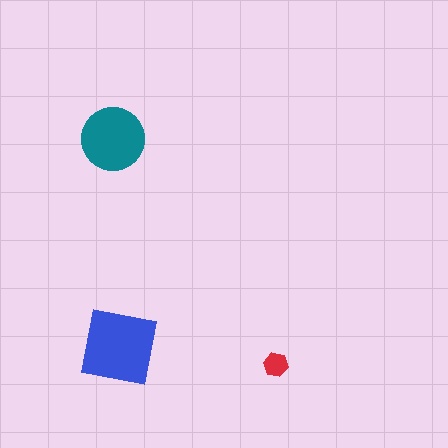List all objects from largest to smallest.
The blue square, the teal circle, the red hexagon.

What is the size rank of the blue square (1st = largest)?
1st.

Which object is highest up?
The teal circle is topmost.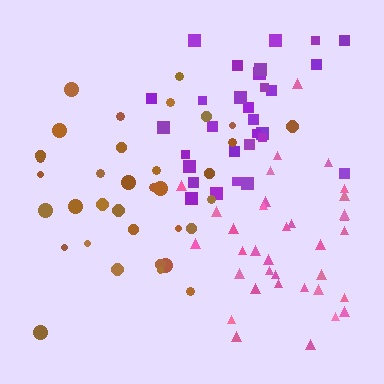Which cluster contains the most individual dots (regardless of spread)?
Pink (35).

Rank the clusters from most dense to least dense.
pink, brown, purple.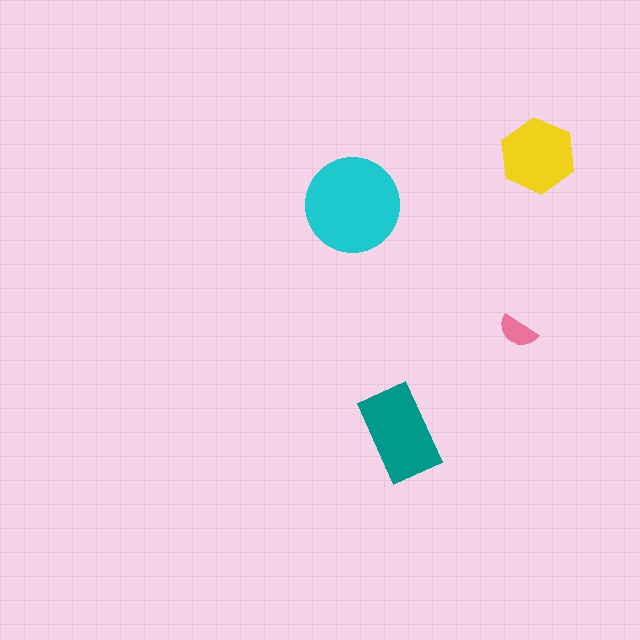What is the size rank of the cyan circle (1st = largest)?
1st.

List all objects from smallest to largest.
The pink semicircle, the yellow hexagon, the teal rectangle, the cyan circle.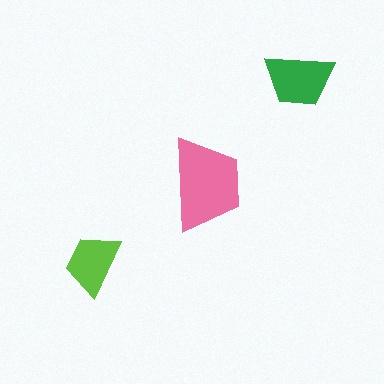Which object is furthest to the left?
The lime trapezoid is leftmost.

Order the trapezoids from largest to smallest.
the pink one, the green one, the lime one.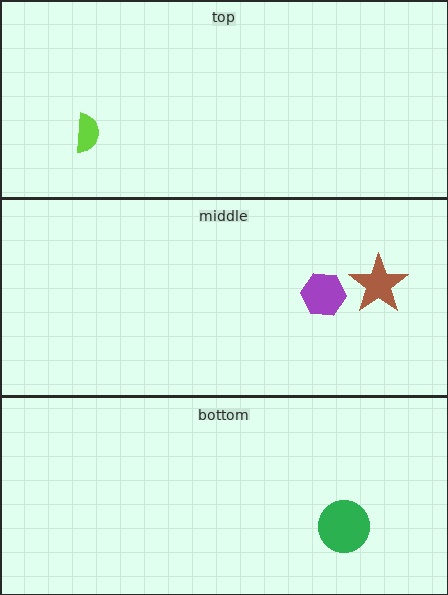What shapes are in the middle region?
The purple hexagon, the brown star.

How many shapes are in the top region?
1.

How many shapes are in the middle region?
2.